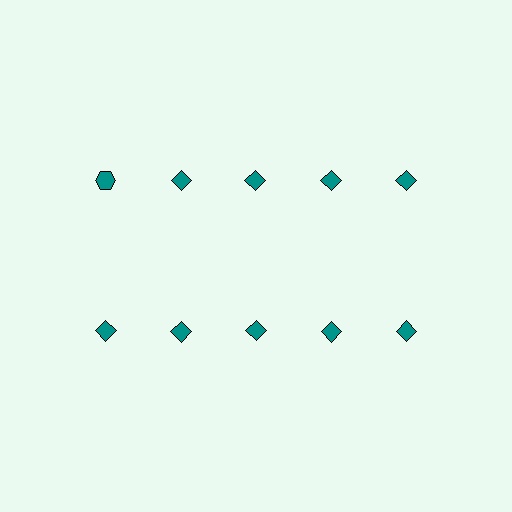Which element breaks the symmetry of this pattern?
The teal hexagon in the top row, leftmost column breaks the symmetry. All other shapes are teal diamonds.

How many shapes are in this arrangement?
There are 10 shapes arranged in a grid pattern.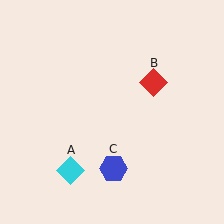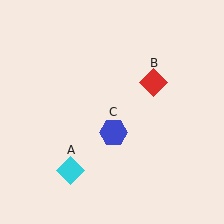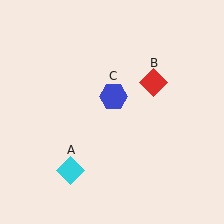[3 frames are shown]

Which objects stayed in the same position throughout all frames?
Cyan diamond (object A) and red diamond (object B) remained stationary.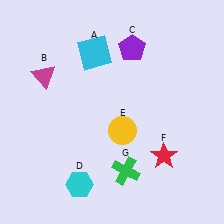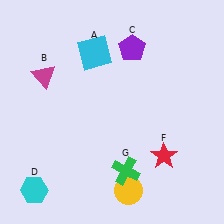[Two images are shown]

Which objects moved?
The objects that moved are: the cyan hexagon (D), the yellow circle (E).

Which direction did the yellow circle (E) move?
The yellow circle (E) moved down.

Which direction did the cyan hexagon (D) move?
The cyan hexagon (D) moved left.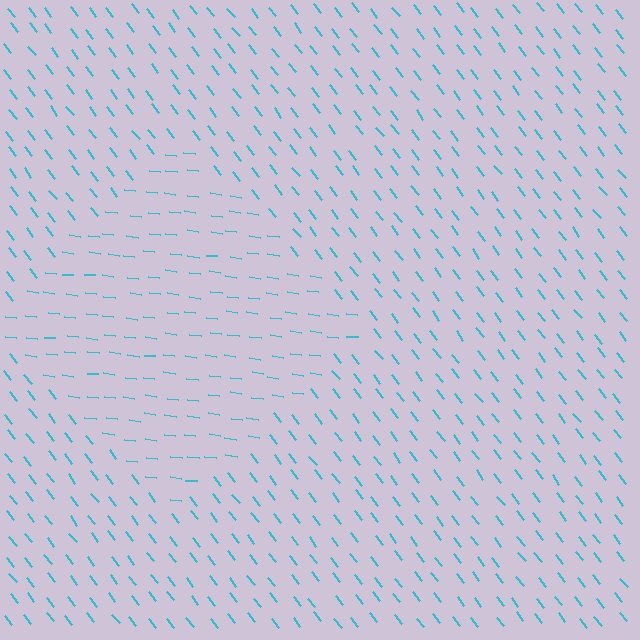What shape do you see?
I see a diamond.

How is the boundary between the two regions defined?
The boundary is defined purely by a change in line orientation (approximately 45 degrees difference). All lines are the same color and thickness.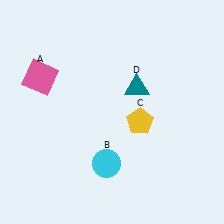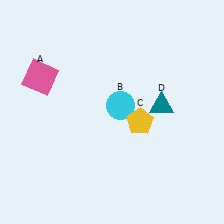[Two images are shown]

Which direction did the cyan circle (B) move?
The cyan circle (B) moved up.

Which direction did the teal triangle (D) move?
The teal triangle (D) moved right.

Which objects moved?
The objects that moved are: the cyan circle (B), the teal triangle (D).